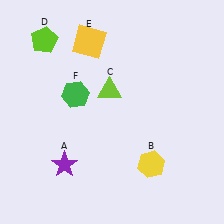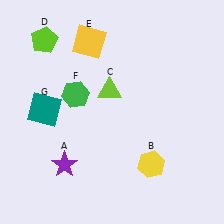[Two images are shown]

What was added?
A teal square (G) was added in Image 2.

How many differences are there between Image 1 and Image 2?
There is 1 difference between the two images.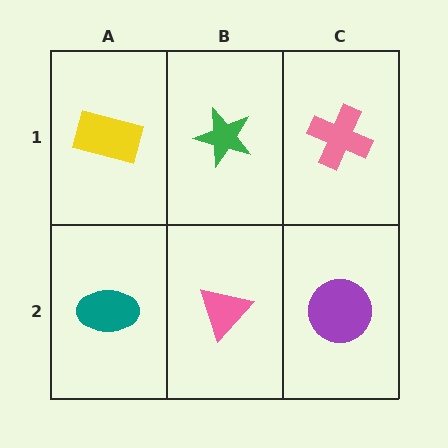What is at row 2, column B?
A pink triangle.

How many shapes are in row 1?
3 shapes.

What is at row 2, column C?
A purple circle.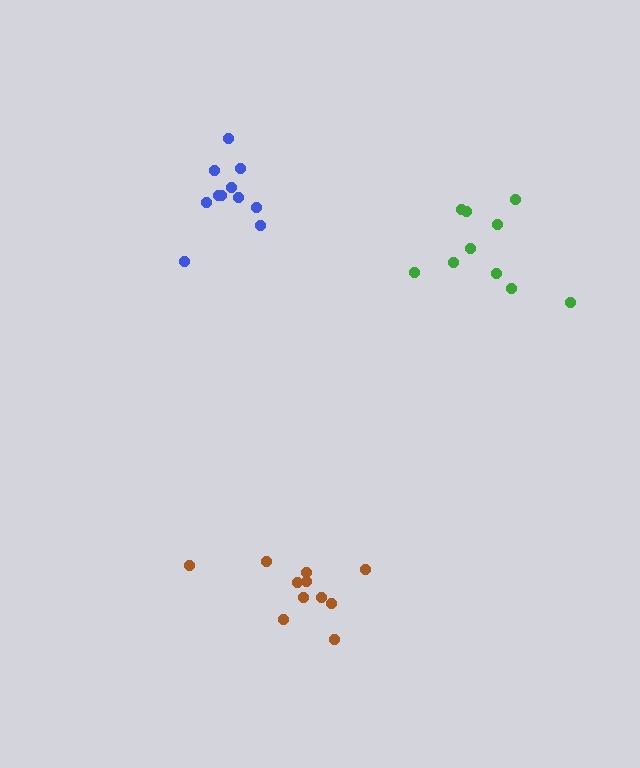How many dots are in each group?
Group 1: 11 dots, Group 2: 11 dots, Group 3: 10 dots (32 total).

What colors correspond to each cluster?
The clusters are colored: brown, blue, green.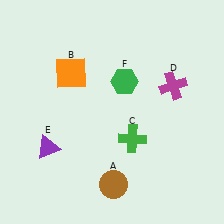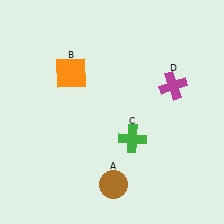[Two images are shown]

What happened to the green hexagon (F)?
The green hexagon (F) was removed in Image 2. It was in the top-right area of Image 1.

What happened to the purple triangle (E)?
The purple triangle (E) was removed in Image 2. It was in the bottom-left area of Image 1.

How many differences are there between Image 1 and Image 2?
There are 2 differences between the two images.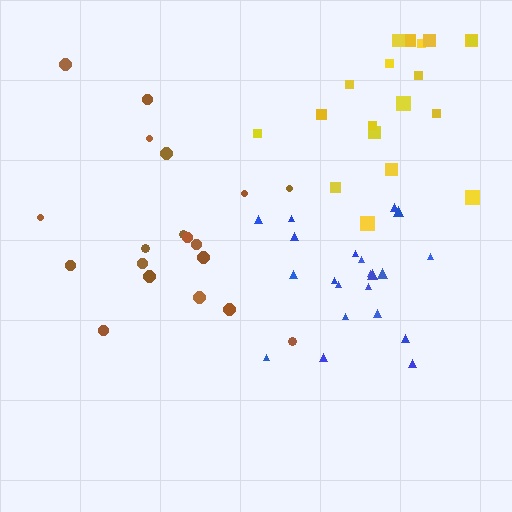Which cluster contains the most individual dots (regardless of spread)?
Blue (21).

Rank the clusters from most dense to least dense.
blue, yellow, brown.